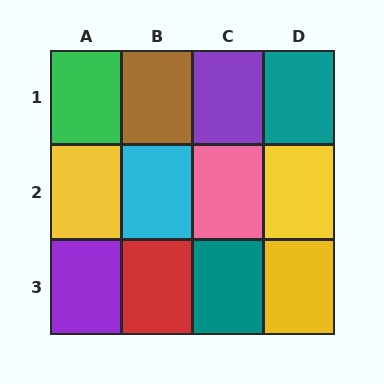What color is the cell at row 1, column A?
Green.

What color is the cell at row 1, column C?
Purple.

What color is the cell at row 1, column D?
Teal.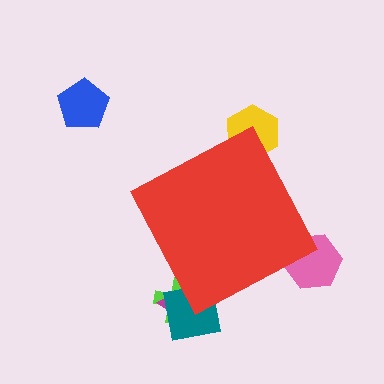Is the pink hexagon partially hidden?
Yes, the pink hexagon is partially hidden behind the red diamond.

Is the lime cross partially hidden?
Yes, the lime cross is partially hidden behind the red diamond.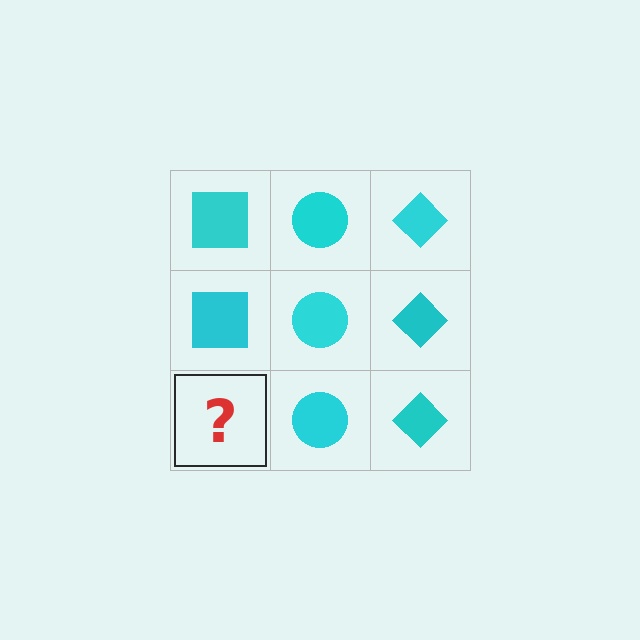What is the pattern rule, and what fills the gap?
The rule is that each column has a consistent shape. The gap should be filled with a cyan square.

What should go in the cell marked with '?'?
The missing cell should contain a cyan square.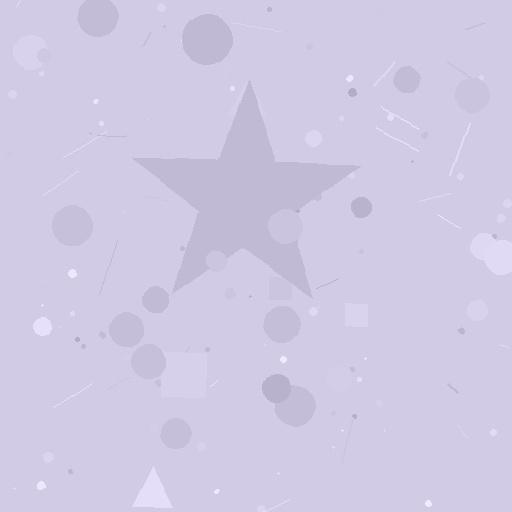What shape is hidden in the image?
A star is hidden in the image.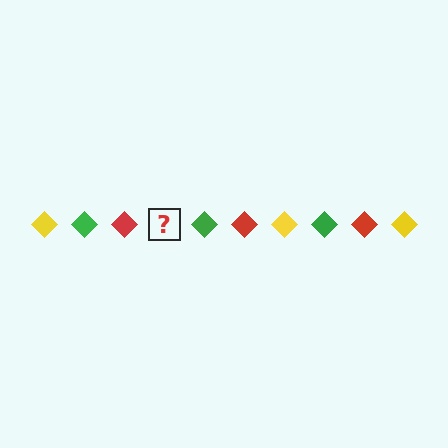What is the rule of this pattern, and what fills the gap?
The rule is that the pattern cycles through yellow, green, red diamonds. The gap should be filled with a yellow diamond.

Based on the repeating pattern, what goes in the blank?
The blank should be a yellow diamond.